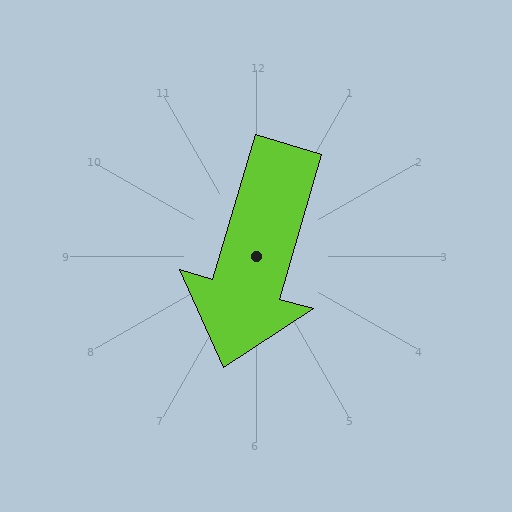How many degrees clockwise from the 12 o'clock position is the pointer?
Approximately 196 degrees.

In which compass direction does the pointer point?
South.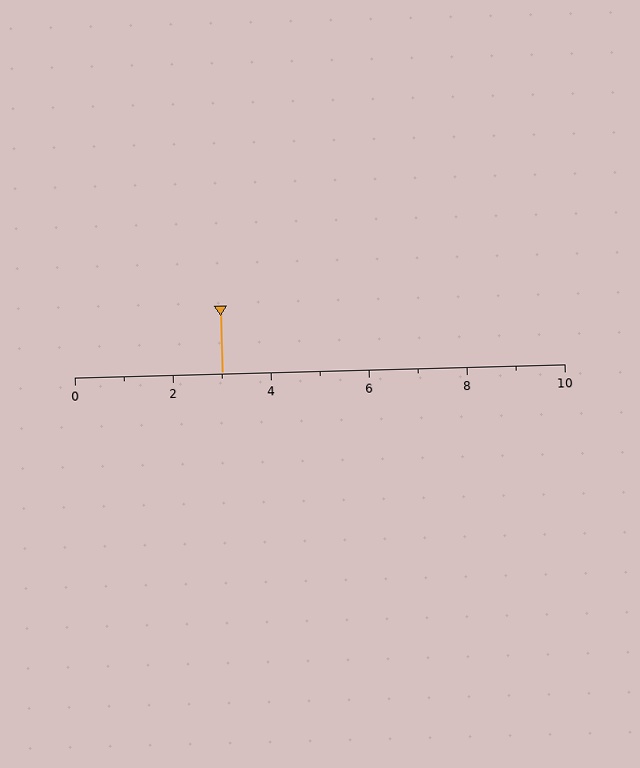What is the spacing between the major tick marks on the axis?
The major ticks are spaced 2 apart.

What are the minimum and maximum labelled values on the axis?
The axis runs from 0 to 10.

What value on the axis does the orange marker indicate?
The marker indicates approximately 3.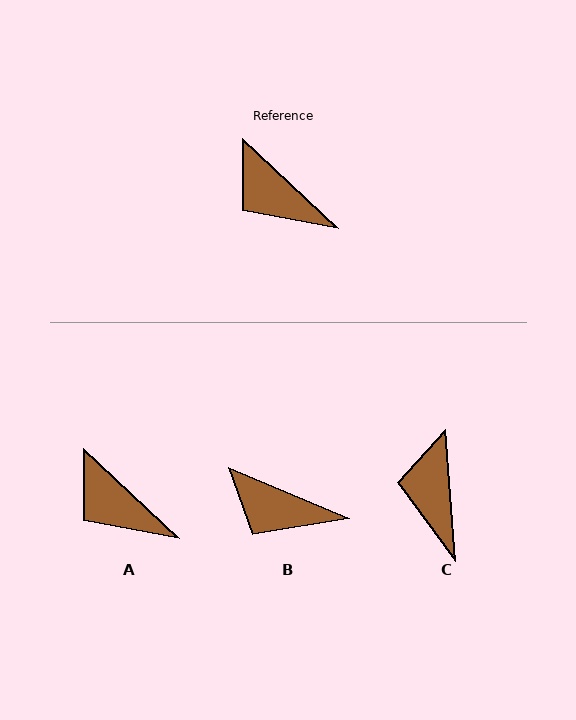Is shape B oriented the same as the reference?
No, it is off by about 20 degrees.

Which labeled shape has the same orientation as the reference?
A.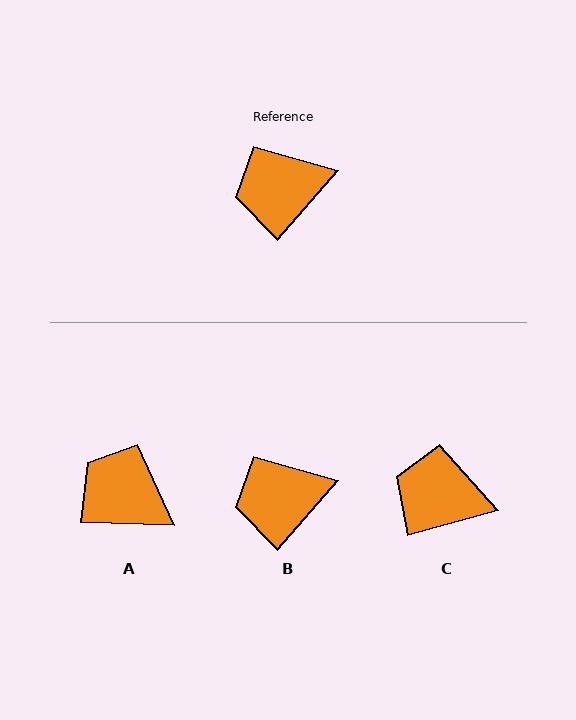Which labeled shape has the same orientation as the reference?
B.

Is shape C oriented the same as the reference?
No, it is off by about 33 degrees.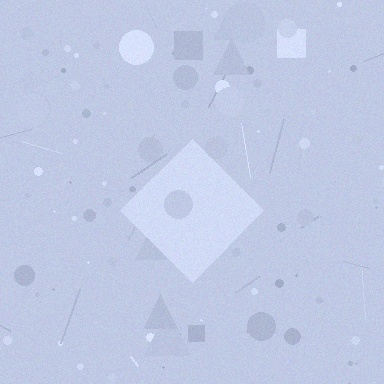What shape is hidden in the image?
A diamond is hidden in the image.